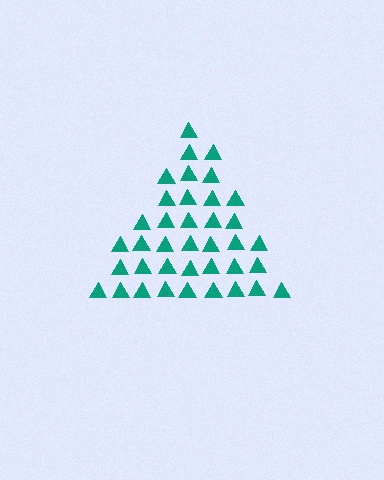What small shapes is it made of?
It is made of small triangles.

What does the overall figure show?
The overall figure shows a triangle.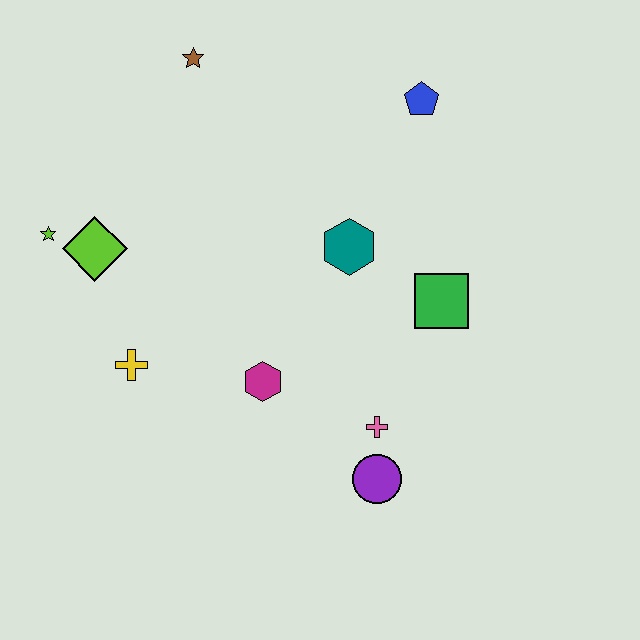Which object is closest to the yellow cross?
The lime diamond is closest to the yellow cross.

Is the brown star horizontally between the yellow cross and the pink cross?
Yes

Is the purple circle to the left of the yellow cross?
No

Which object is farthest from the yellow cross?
The blue pentagon is farthest from the yellow cross.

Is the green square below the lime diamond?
Yes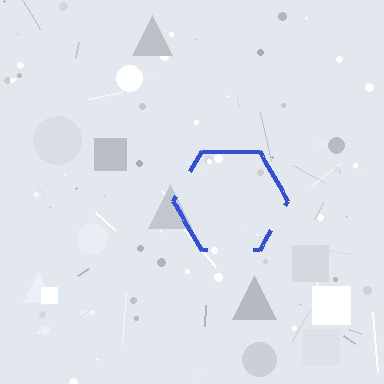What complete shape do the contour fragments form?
The contour fragments form a hexagon.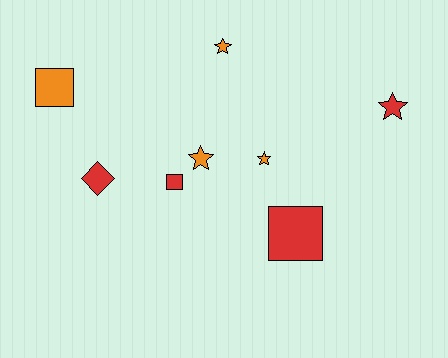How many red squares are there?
There are 2 red squares.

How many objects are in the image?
There are 8 objects.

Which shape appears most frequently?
Star, with 4 objects.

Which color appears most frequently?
Orange, with 4 objects.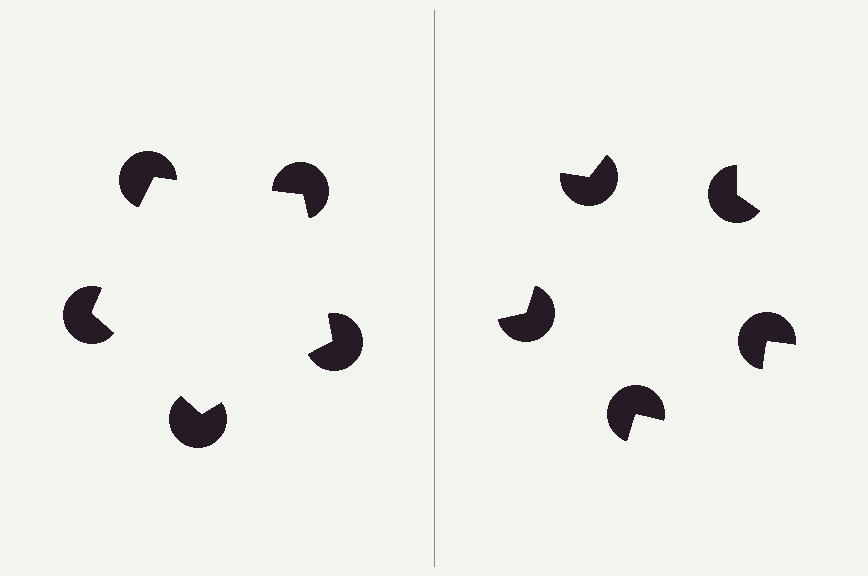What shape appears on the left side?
An illusory pentagon.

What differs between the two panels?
The pac-man discs are positioned identically on both sides; only the wedge orientations differ. On the left they align to a pentagon; on the right they are misaligned.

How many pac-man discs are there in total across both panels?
10 — 5 on each side.